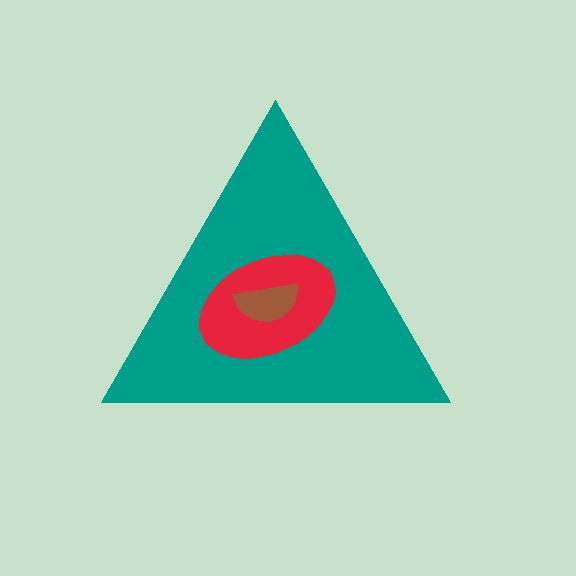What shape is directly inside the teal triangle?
The red ellipse.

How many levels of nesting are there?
3.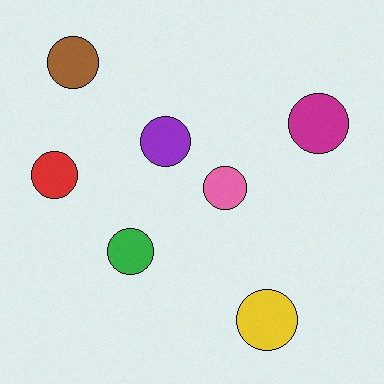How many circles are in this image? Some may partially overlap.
There are 7 circles.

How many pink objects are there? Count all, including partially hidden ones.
There is 1 pink object.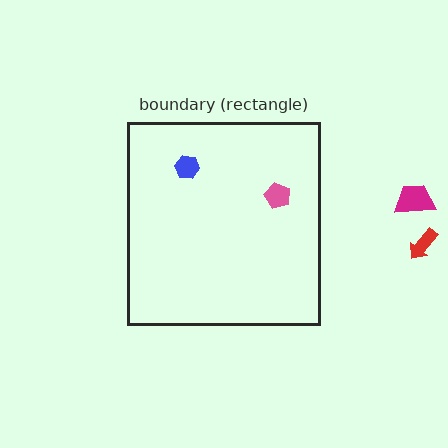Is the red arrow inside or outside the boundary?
Outside.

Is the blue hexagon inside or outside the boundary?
Inside.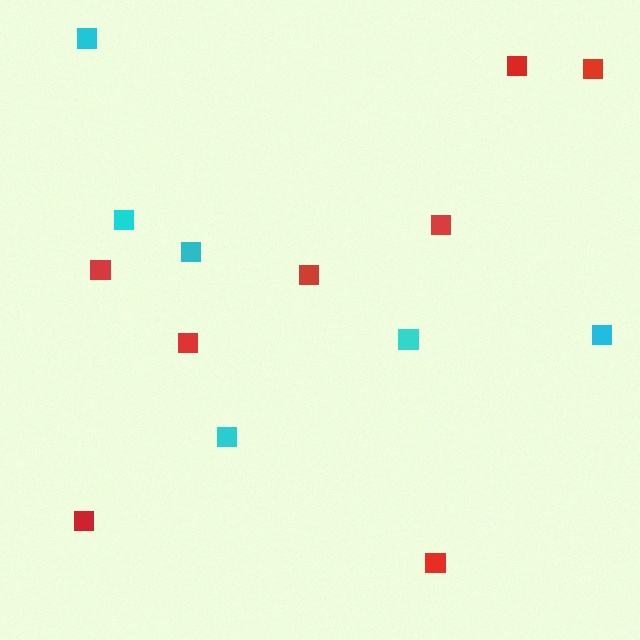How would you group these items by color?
There are 2 groups: one group of cyan squares (6) and one group of red squares (8).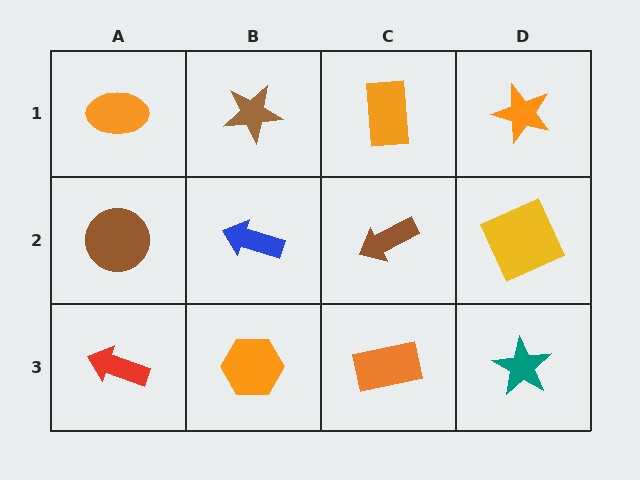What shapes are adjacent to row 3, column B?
A blue arrow (row 2, column B), a red arrow (row 3, column A), an orange rectangle (row 3, column C).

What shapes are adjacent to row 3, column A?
A brown circle (row 2, column A), an orange hexagon (row 3, column B).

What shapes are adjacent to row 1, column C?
A brown arrow (row 2, column C), a brown star (row 1, column B), an orange star (row 1, column D).